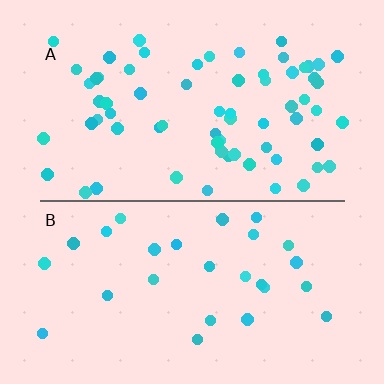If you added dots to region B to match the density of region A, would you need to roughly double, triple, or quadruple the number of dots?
Approximately double.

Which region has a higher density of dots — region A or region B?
A (the top).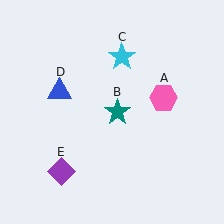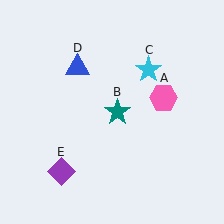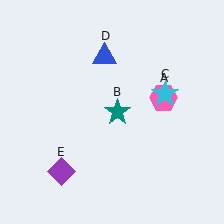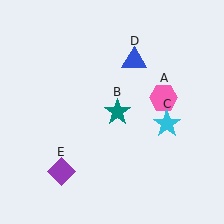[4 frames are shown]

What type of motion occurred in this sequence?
The cyan star (object C), blue triangle (object D) rotated clockwise around the center of the scene.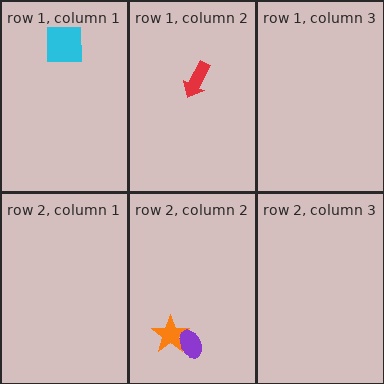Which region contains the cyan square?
The row 1, column 1 region.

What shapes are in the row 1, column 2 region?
The red arrow.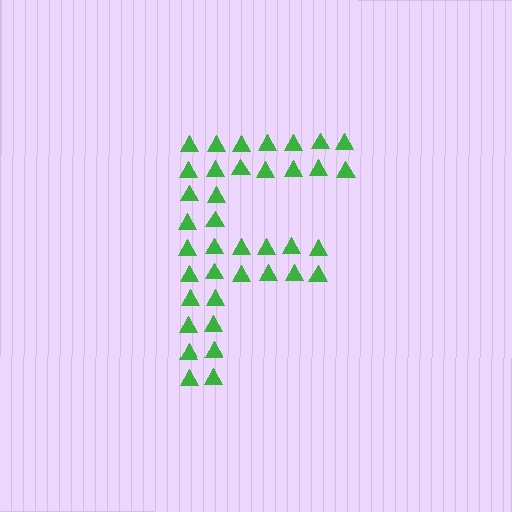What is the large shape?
The large shape is the letter F.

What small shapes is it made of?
It is made of small triangles.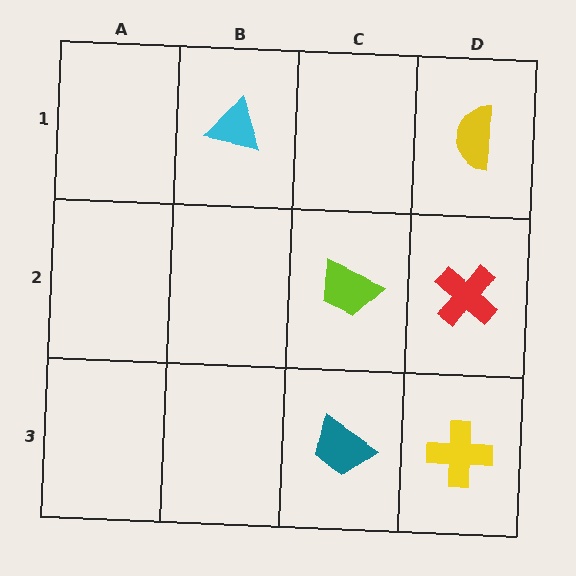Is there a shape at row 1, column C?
No, that cell is empty.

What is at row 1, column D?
A yellow semicircle.